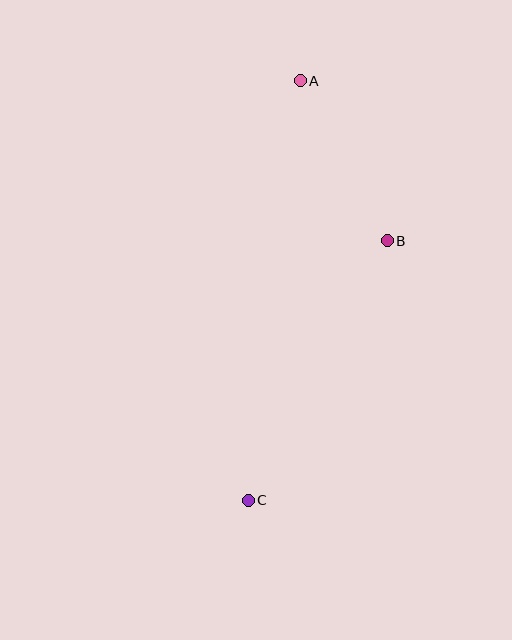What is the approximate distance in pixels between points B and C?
The distance between B and C is approximately 294 pixels.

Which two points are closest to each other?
Points A and B are closest to each other.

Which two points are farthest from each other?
Points A and C are farthest from each other.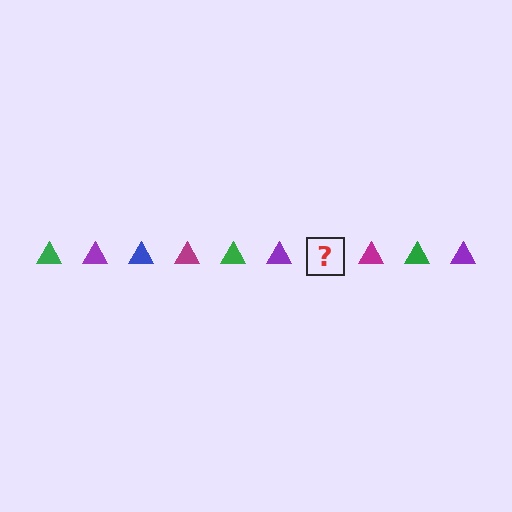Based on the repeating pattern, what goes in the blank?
The blank should be a blue triangle.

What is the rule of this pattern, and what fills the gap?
The rule is that the pattern cycles through green, purple, blue, magenta triangles. The gap should be filled with a blue triangle.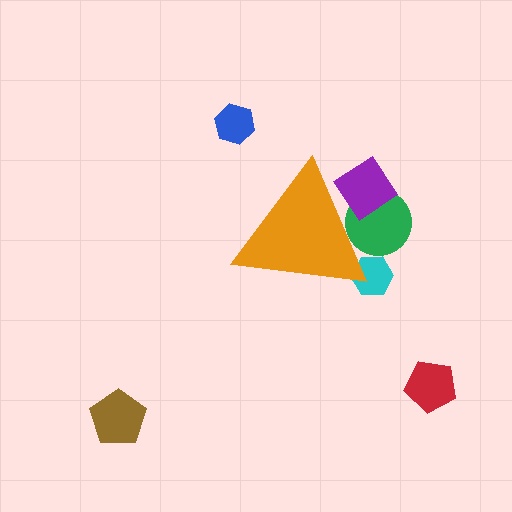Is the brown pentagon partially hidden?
No, the brown pentagon is fully visible.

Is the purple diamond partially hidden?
Yes, the purple diamond is partially hidden behind the orange triangle.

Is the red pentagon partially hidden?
No, the red pentagon is fully visible.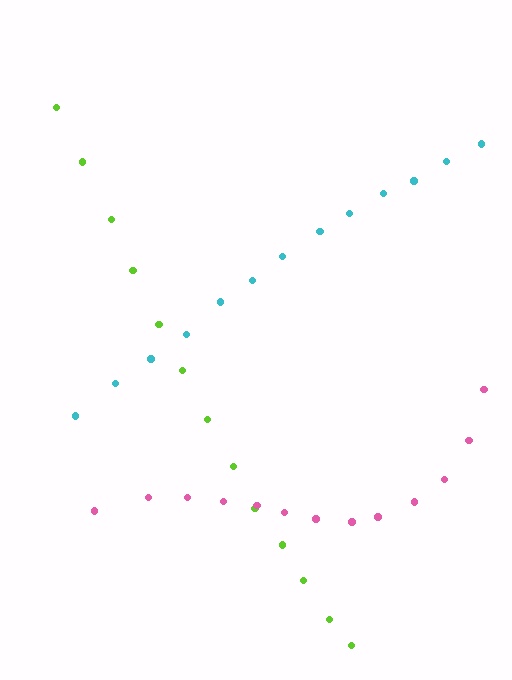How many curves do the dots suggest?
There are 3 distinct paths.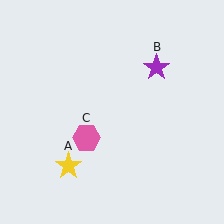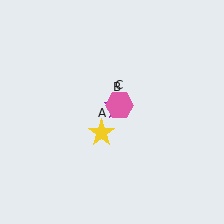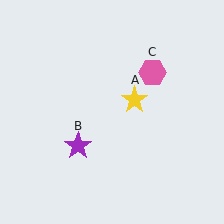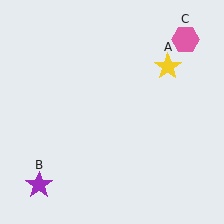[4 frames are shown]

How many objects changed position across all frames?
3 objects changed position: yellow star (object A), purple star (object B), pink hexagon (object C).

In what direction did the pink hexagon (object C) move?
The pink hexagon (object C) moved up and to the right.